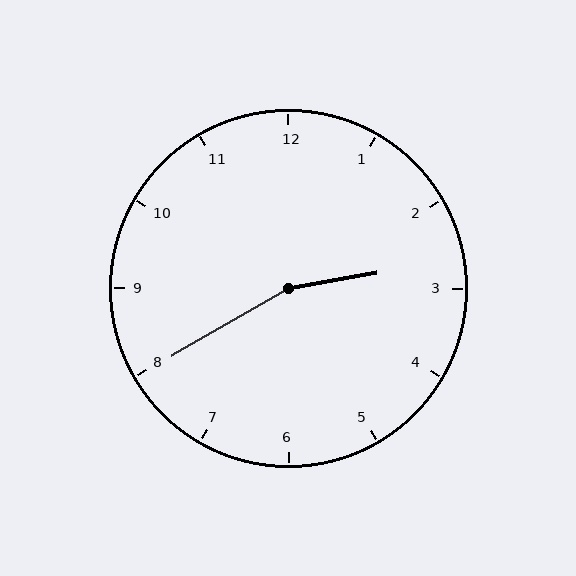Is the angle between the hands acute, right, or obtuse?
It is obtuse.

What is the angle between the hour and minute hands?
Approximately 160 degrees.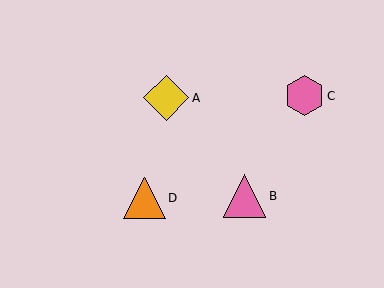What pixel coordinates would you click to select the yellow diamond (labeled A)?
Click at (166, 98) to select the yellow diamond A.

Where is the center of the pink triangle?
The center of the pink triangle is at (244, 196).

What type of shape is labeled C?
Shape C is a pink hexagon.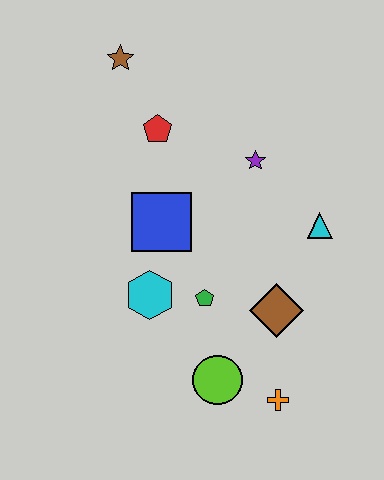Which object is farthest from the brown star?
The orange cross is farthest from the brown star.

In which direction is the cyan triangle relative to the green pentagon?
The cyan triangle is to the right of the green pentagon.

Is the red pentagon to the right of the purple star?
No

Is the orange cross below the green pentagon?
Yes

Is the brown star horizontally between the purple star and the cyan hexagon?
No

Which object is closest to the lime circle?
The orange cross is closest to the lime circle.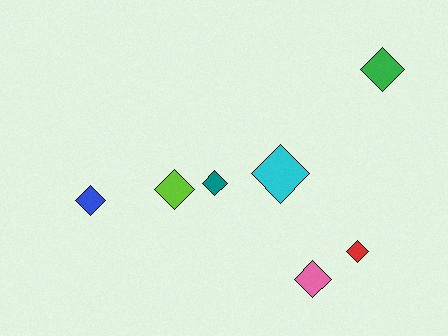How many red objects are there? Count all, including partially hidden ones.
There is 1 red object.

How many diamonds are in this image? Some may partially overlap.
There are 7 diamonds.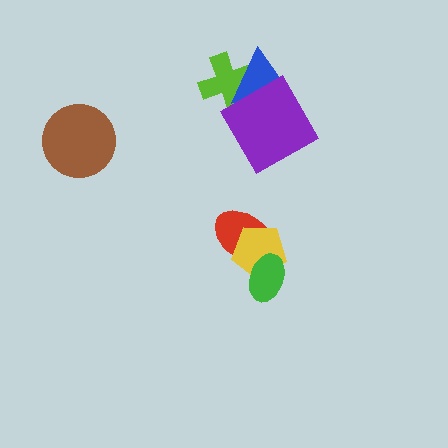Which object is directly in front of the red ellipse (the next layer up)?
The yellow pentagon is directly in front of the red ellipse.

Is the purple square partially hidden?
No, no other shape covers it.